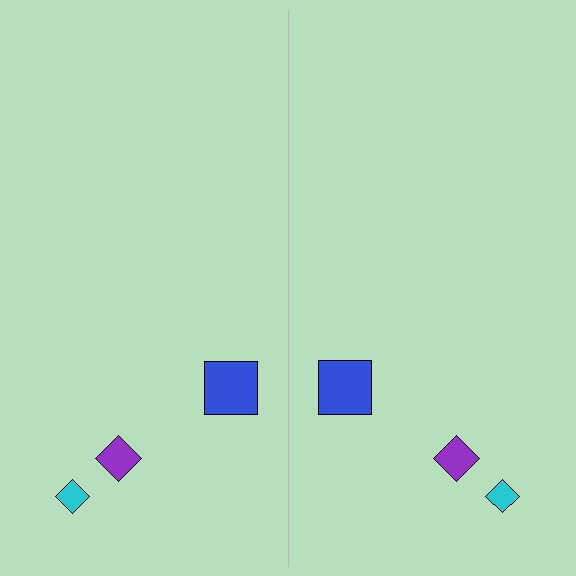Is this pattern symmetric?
Yes, this pattern has bilateral (reflection) symmetry.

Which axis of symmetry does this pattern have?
The pattern has a vertical axis of symmetry running through the center of the image.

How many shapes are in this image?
There are 6 shapes in this image.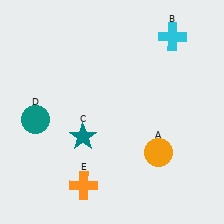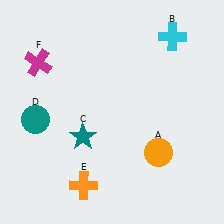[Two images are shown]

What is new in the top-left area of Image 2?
A magenta cross (F) was added in the top-left area of Image 2.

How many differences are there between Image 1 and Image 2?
There is 1 difference between the two images.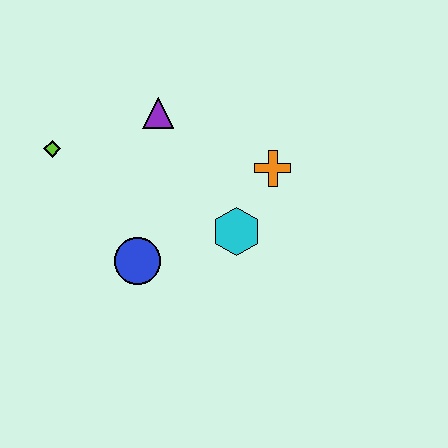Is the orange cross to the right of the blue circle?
Yes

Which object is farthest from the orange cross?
The lime diamond is farthest from the orange cross.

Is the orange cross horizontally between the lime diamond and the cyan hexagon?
No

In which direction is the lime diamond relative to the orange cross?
The lime diamond is to the left of the orange cross.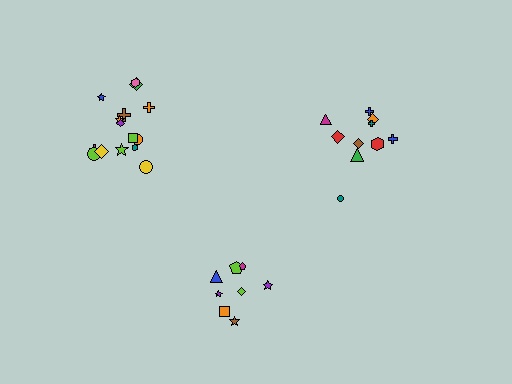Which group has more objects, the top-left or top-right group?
The top-left group.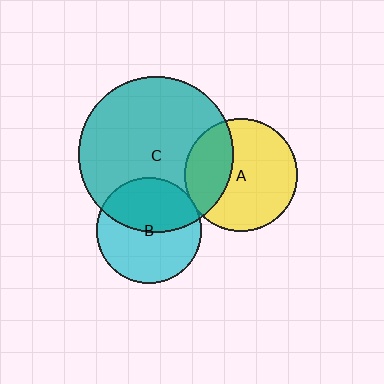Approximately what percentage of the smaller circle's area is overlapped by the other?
Approximately 30%.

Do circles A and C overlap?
Yes.